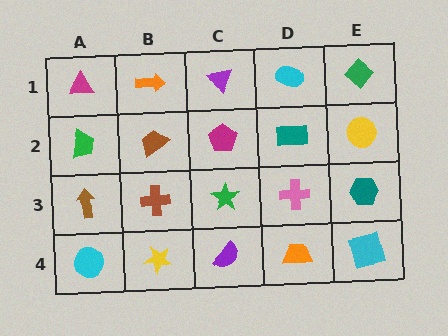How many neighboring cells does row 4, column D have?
3.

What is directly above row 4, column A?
A brown arrow.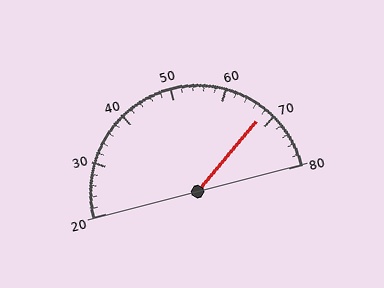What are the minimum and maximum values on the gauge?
The gauge ranges from 20 to 80.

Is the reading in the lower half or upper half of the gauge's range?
The reading is in the upper half of the range (20 to 80).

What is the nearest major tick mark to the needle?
The nearest major tick mark is 70.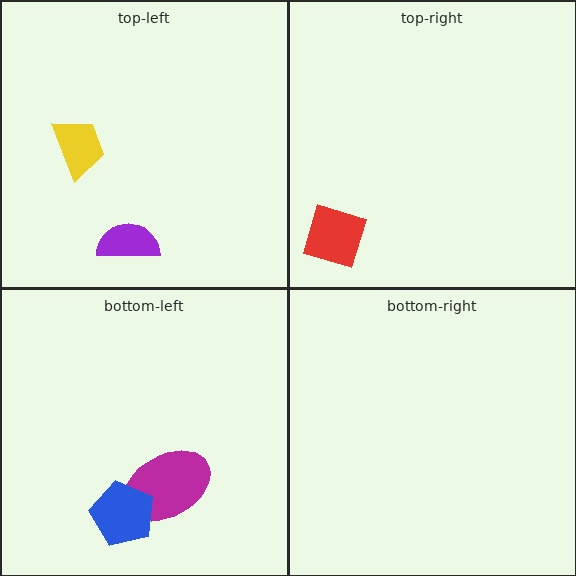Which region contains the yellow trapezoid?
The top-left region.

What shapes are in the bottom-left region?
The magenta ellipse, the blue pentagon.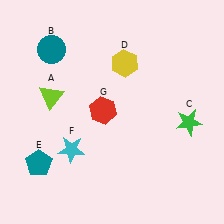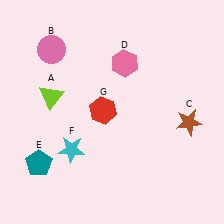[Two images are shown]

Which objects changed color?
B changed from teal to pink. C changed from green to brown. D changed from yellow to pink.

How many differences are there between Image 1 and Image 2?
There are 3 differences between the two images.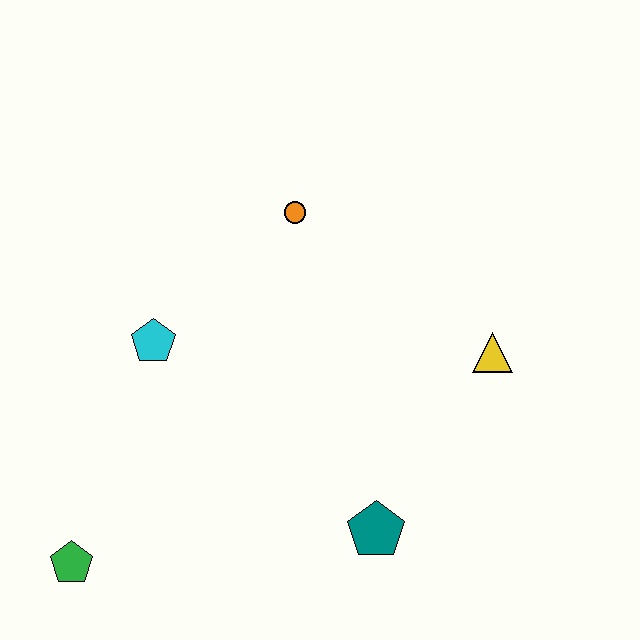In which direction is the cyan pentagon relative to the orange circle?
The cyan pentagon is to the left of the orange circle.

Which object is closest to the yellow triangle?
The teal pentagon is closest to the yellow triangle.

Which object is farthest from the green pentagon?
The yellow triangle is farthest from the green pentagon.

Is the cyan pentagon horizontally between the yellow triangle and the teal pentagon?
No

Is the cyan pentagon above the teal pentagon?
Yes